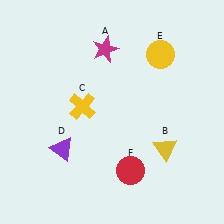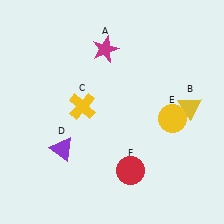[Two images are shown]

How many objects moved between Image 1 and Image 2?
2 objects moved between the two images.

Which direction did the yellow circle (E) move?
The yellow circle (E) moved down.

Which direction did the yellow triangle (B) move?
The yellow triangle (B) moved up.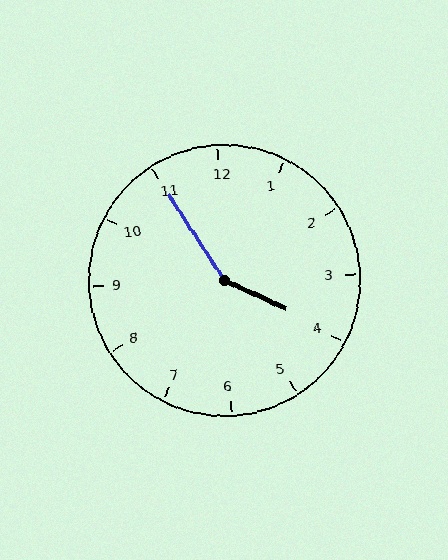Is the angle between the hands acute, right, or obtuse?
It is obtuse.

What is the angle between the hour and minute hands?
Approximately 148 degrees.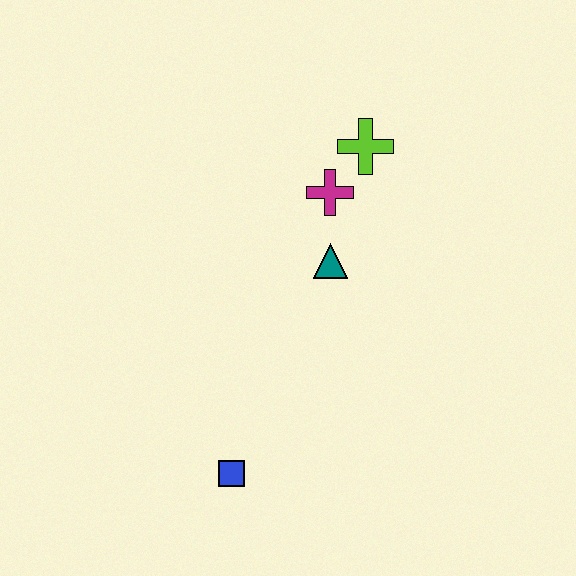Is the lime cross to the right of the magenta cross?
Yes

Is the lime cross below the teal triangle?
No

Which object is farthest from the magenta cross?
The blue square is farthest from the magenta cross.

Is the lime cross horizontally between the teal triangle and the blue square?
No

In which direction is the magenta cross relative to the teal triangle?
The magenta cross is above the teal triangle.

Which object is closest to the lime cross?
The magenta cross is closest to the lime cross.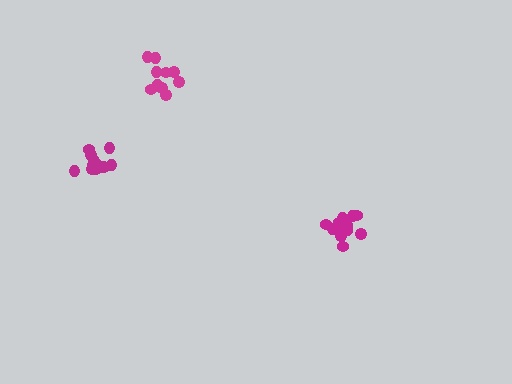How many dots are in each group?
Group 1: 12 dots, Group 2: 13 dots, Group 3: 10 dots (35 total).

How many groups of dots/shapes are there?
There are 3 groups.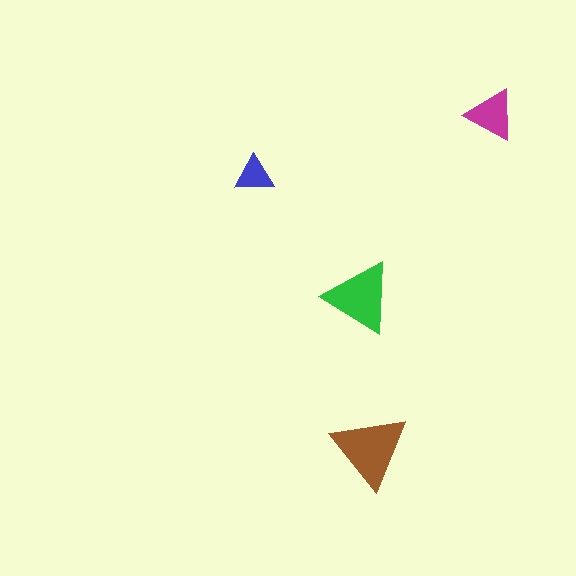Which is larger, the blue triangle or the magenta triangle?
The magenta one.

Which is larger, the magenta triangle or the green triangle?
The green one.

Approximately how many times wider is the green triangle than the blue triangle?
About 2 times wider.